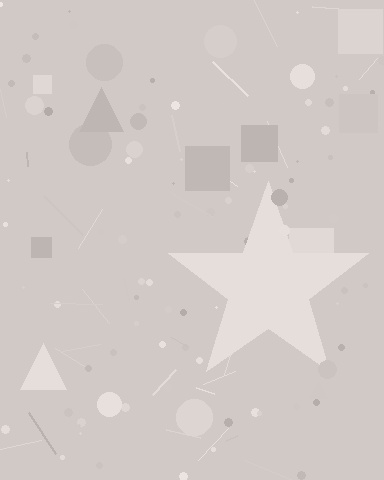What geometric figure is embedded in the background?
A star is embedded in the background.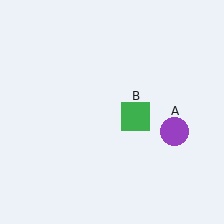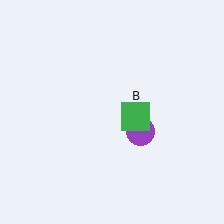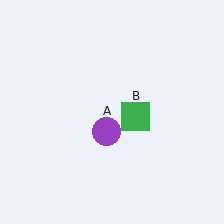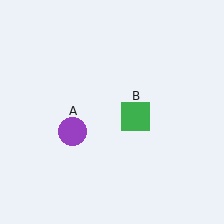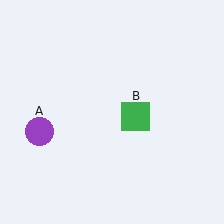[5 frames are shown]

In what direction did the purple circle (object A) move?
The purple circle (object A) moved left.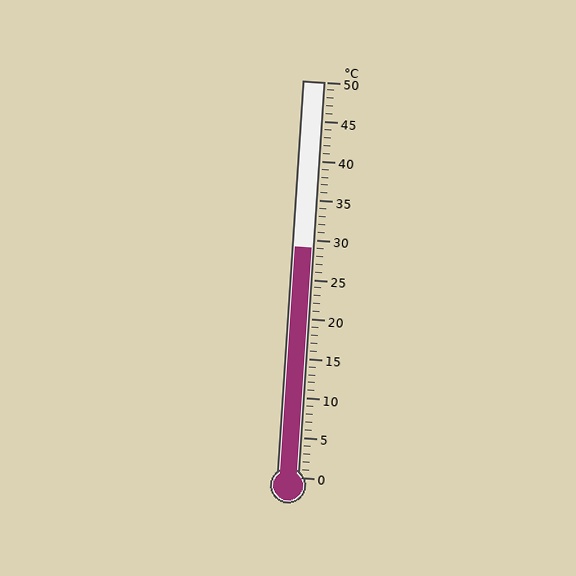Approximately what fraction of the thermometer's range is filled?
The thermometer is filled to approximately 60% of its range.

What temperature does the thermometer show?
The thermometer shows approximately 29°C.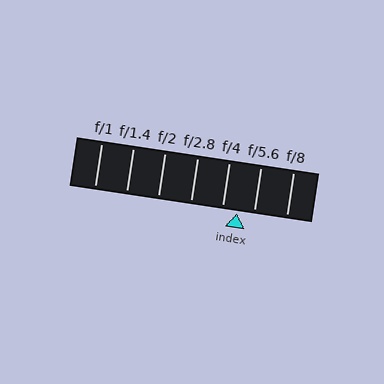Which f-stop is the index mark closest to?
The index mark is closest to f/4.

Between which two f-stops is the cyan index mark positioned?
The index mark is between f/4 and f/5.6.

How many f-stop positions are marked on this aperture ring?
There are 7 f-stop positions marked.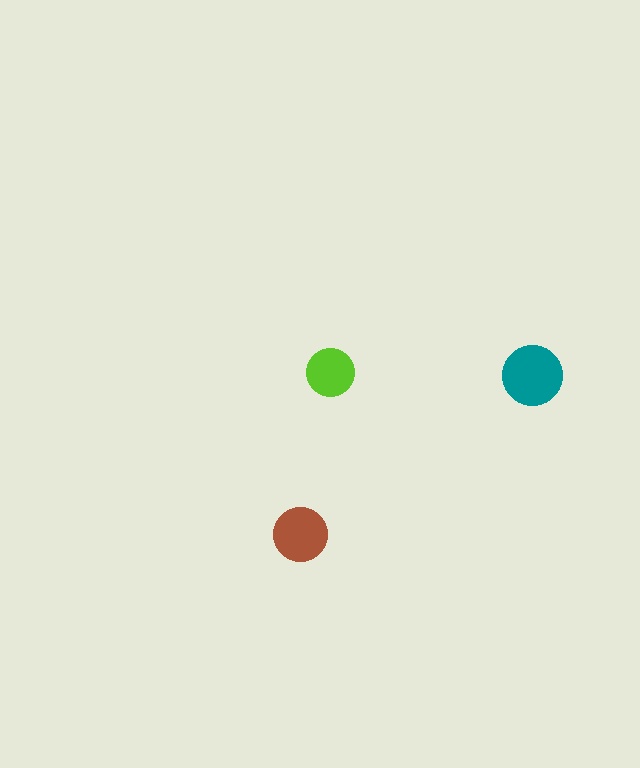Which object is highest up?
The lime circle is topmost.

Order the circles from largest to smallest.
the teal one, the brown one, the lime one.